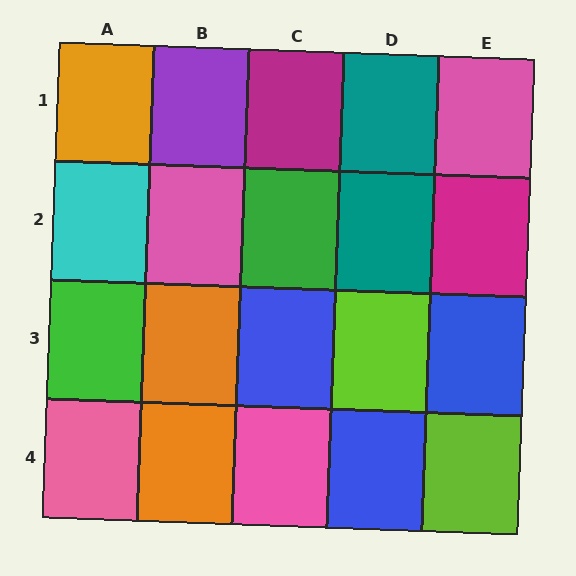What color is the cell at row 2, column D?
Teal.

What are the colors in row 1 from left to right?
Orange, purple, magenta, teal, pink.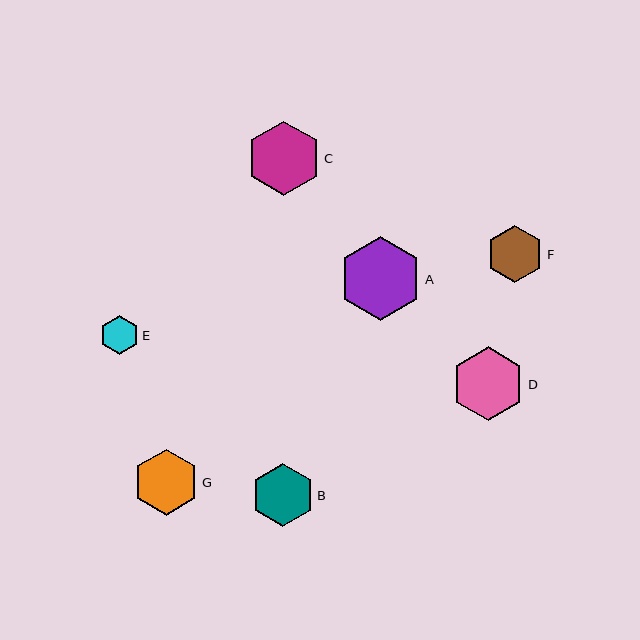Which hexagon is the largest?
Hexagon A is the largest with a size of approximately 83 pixels.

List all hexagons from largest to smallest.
From largest to smallest: A, C, D, G, B, F, E.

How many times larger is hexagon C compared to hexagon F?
Hexagon C is approximately 1.3 times the size of hexagon F.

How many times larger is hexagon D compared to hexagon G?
Hexagon D is approximately 1.1 times the size of hexagon G.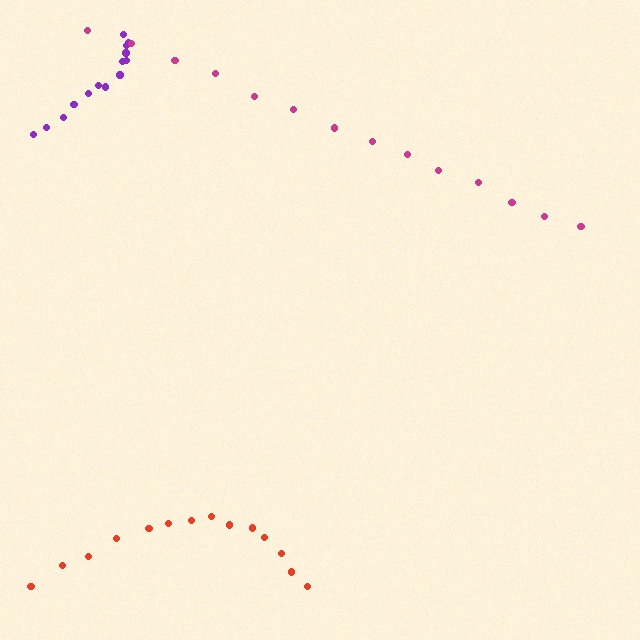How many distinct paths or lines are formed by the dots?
There are 3 distinct paths.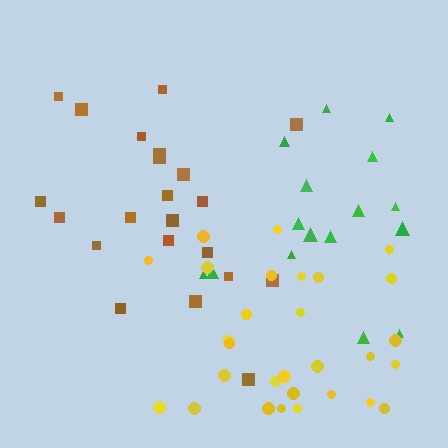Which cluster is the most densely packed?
Yellow.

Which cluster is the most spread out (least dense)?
Green.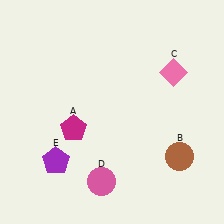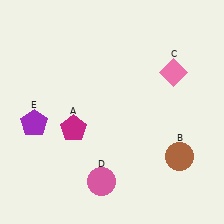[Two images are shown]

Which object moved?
The purple pentagon (E) moved up.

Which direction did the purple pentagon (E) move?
The purple pentagon (E) moved up.